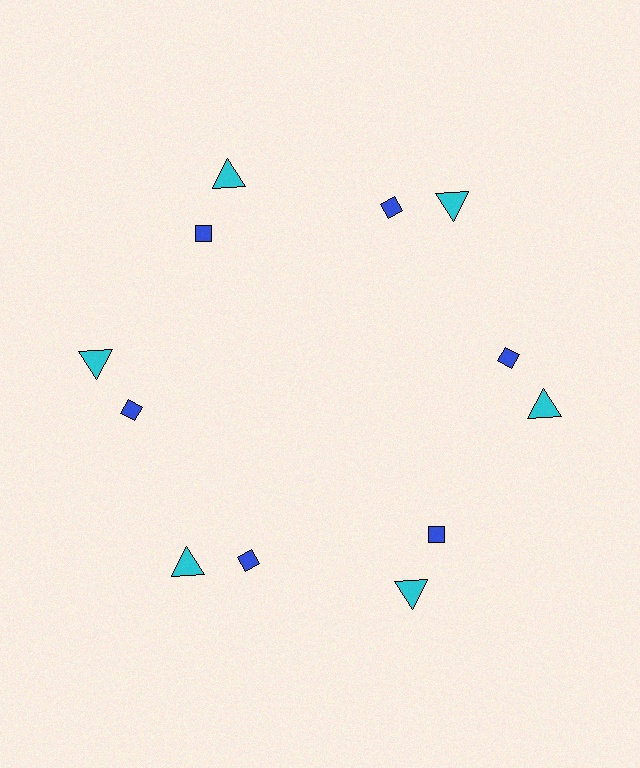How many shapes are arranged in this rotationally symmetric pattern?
There are 12 shapes, arranged in 6 groups of 2.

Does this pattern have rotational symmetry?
Yes, this pattern has 6-fold rotational symmetry. It looks the same after rotating 60 degrees around the center.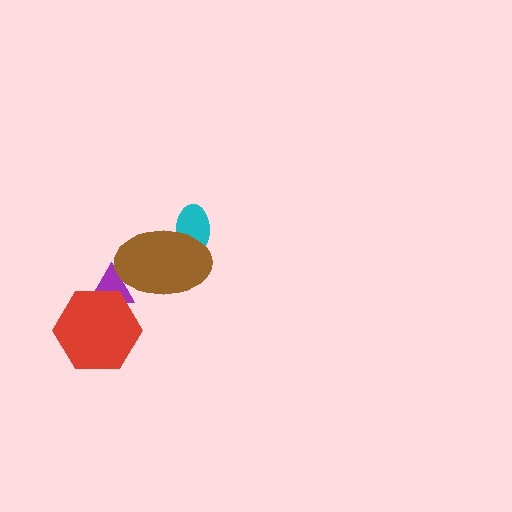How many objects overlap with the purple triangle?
2 objects overlap with the purple triangle.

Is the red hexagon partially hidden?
No, no other shape covers it.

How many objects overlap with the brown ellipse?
2 objects overlap with the brown ellipse.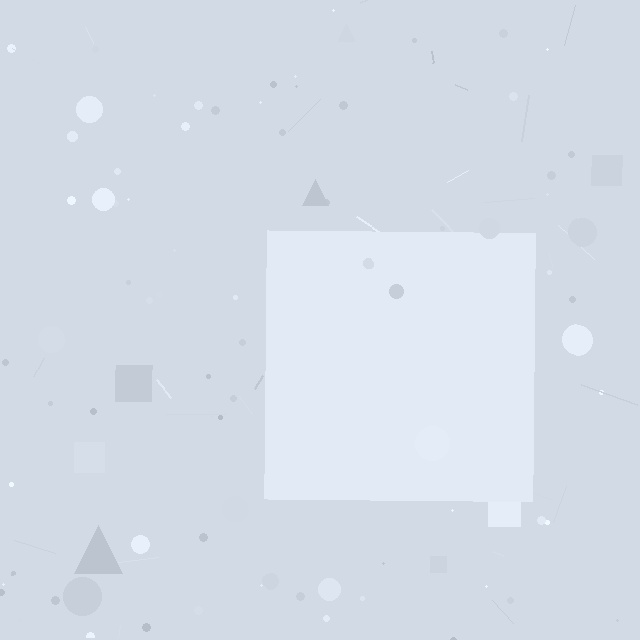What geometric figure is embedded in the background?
A square is embedded in the background.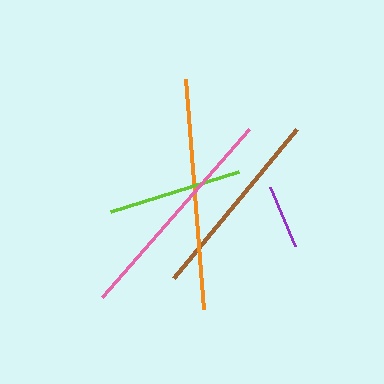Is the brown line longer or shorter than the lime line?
The brown line is longer than the lime line.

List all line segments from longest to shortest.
From longest to shortest: orange, pink, brown, lime, purple.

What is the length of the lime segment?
The lime segment is approximately 134 pixels long.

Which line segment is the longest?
The orange line is the longest at approximately 231 pixels.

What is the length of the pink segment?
The pink segment is approximately 223 pixels long.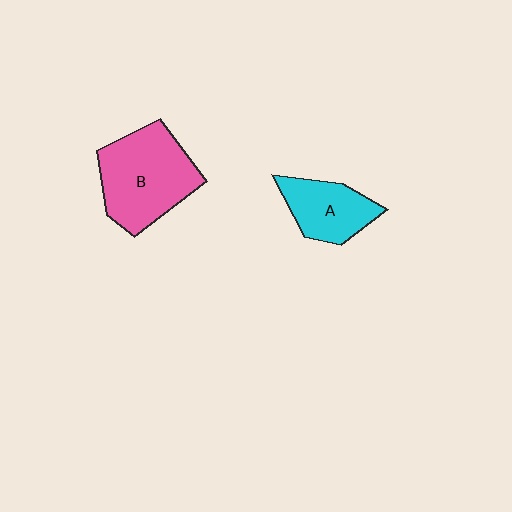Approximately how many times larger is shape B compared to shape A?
Approximately 1.7 times.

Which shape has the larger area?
Shape B (pink).